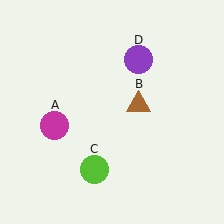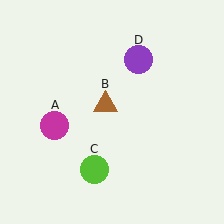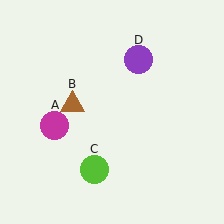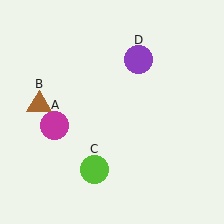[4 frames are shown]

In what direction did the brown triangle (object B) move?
The brown triangle (object B) moved left.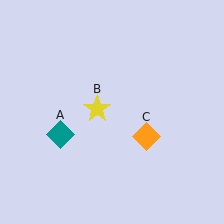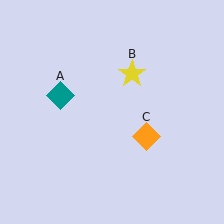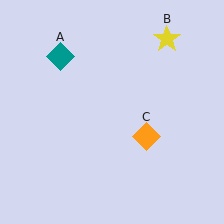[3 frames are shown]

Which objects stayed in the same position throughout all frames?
Orange diamond (object C) remained stationary.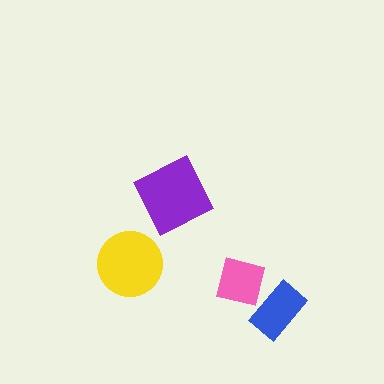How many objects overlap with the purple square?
0 objects overlap with the purple square.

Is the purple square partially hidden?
No, no other shape covers it.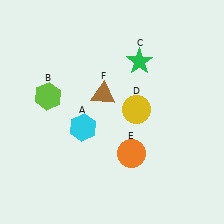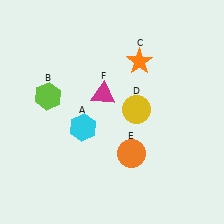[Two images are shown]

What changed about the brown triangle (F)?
In Image 1, F is brown. In Image 2, it changed to magenta.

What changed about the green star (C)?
In Image 1, C is green. In Image 2, it changed to orange.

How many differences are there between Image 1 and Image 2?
There are 2 differences between the two images.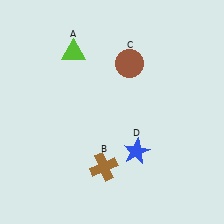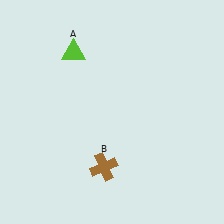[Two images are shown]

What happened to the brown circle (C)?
The brown circle (C) was removed in Image 2. It was in the top-right area of Image 1.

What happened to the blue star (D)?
The blue star (D) was removed in Image 2. It was in the bottom-right area of Image 1.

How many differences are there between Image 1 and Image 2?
There are 2 differences between the two images.